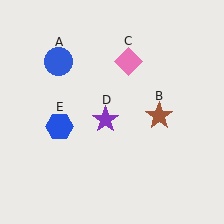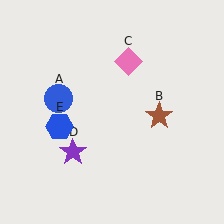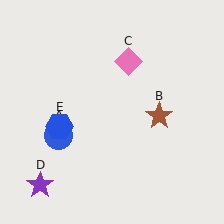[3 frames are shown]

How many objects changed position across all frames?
2 objects changed position: blue circle (object A), purple star (object D).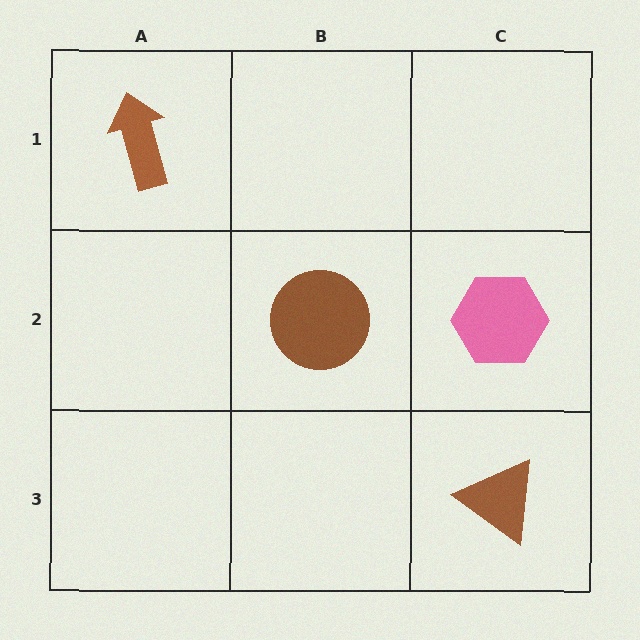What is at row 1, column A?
A brown arrow.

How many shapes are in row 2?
2 shapes.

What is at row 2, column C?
A pink hexagon.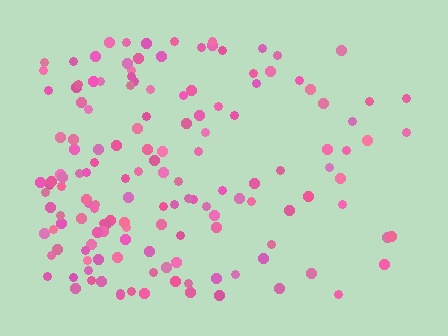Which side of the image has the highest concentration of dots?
The left.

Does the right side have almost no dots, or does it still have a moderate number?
Still a moderate number, just noticeably fewer than the left.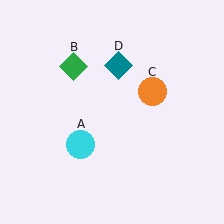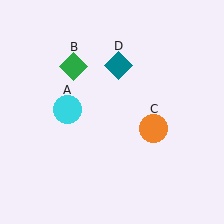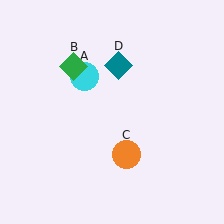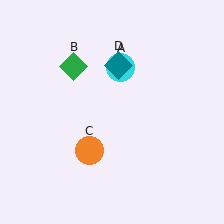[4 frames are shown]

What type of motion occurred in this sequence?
The cyan circle (object A), orange circle (object C) rotated clockwise around the center of the scene.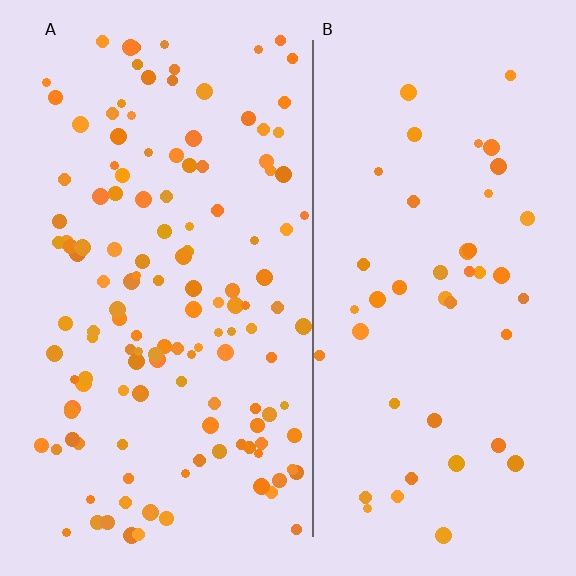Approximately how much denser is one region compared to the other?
Approximately 3.0× — region A over region B.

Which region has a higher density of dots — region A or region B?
A (the left).